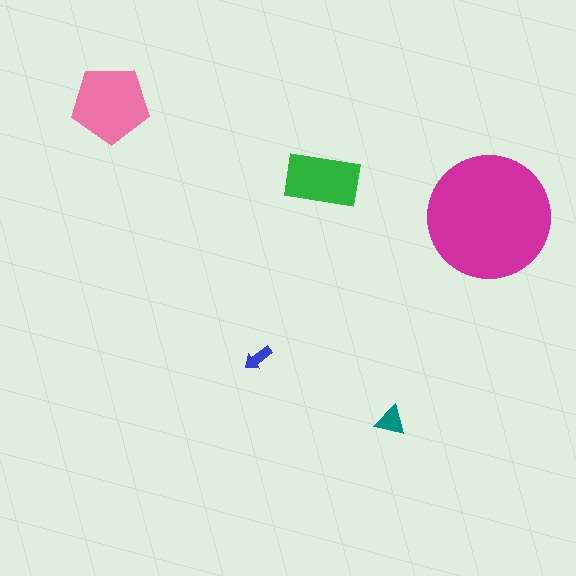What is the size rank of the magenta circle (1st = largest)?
1st.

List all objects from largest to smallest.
The magenta circle, the pink pentagon, the green rectangle, the teal triangle, the blue arrow.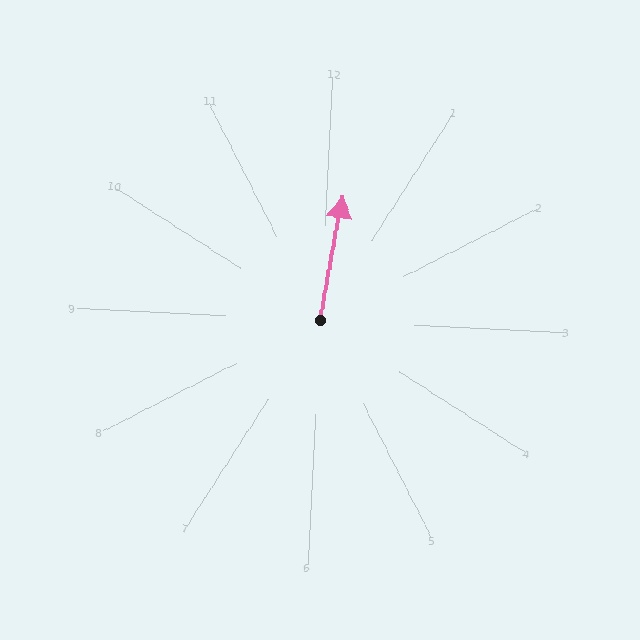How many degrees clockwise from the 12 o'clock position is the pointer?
Approximately 8 degrees.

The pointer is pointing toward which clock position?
Roughly 12 o'clock.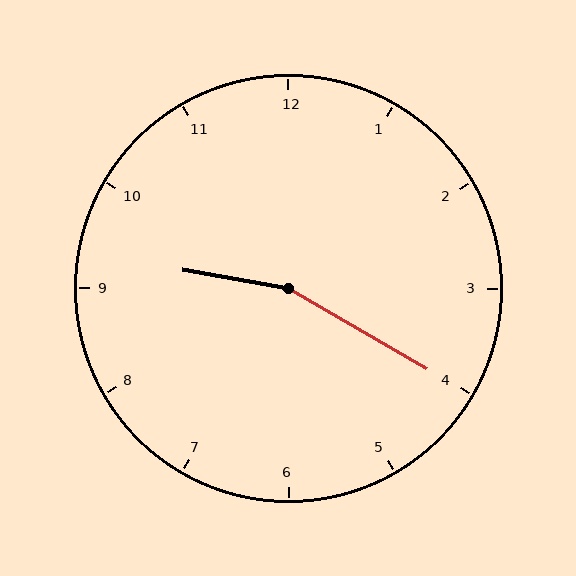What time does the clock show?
9:20.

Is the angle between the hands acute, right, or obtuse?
It is obtuse.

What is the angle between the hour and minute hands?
Approximately 160 degrees.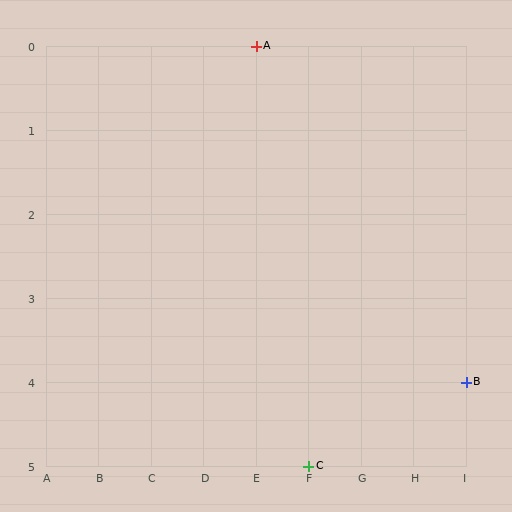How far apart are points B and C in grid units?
Points B and C are 3 columns and 1 row apart (about 3.2 grid units diagonally).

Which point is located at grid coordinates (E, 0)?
Point A is at (E, 0).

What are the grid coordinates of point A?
Point A is at grid coordinates (E, 0).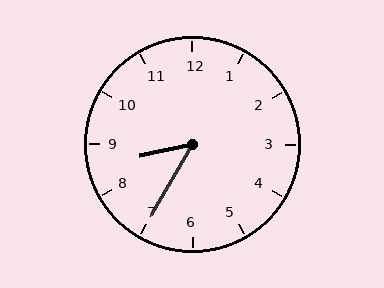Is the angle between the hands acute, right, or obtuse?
It is acute.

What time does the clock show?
8:35.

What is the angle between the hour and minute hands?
Approximately 48 degrees.